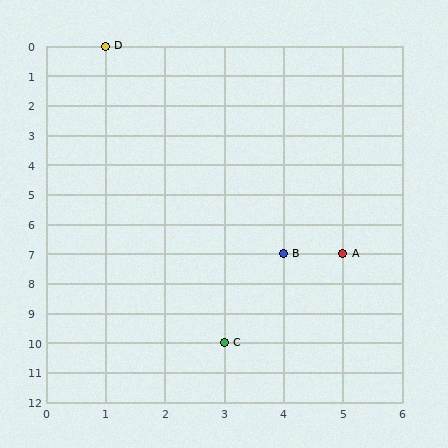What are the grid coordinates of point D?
Point D is at grid coordinates (1, 0).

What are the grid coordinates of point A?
Point A is at grid coordinates (5, 7).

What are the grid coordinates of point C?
Point C is at grid coordinates (3, 10).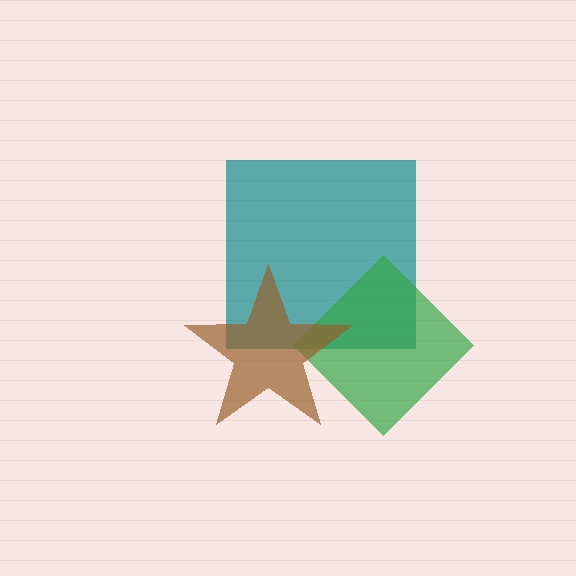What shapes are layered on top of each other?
The layered shapes are: a teal square, a green diamond, a brown star.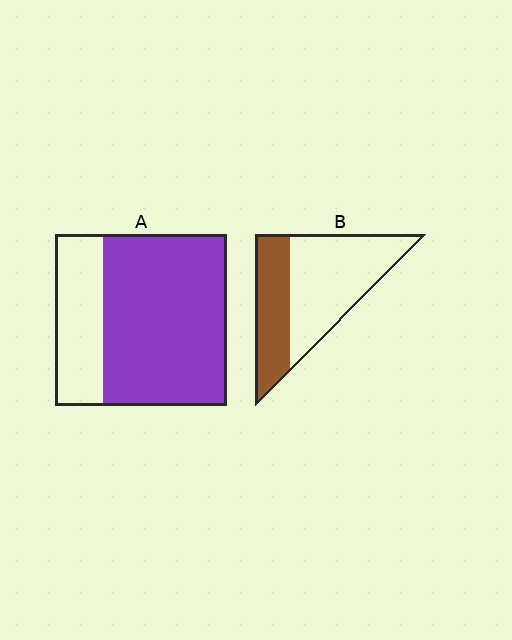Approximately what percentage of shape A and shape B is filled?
A is approximately 70% and B is approximately 35%.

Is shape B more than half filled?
No.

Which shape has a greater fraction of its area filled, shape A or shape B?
Shape A.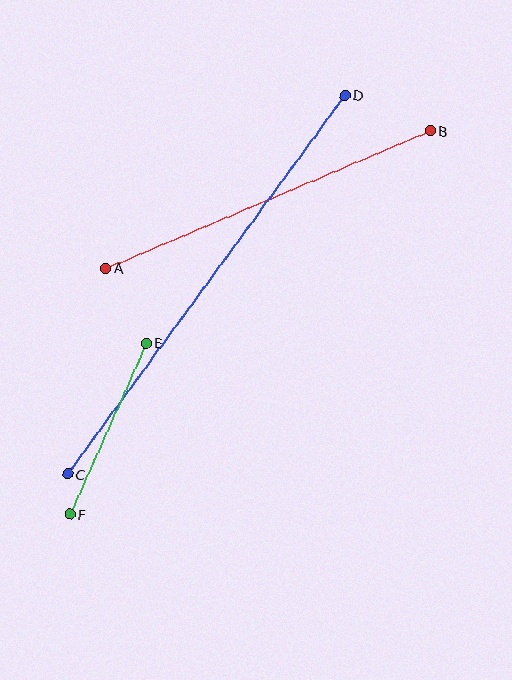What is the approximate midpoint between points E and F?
The midpoint is at approximately (108, 429) pixels.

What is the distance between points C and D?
The distance is approximately 470 pixels.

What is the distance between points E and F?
The distance is approximately 187 pixels.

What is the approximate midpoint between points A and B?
The midpoint is at approximately (268, 199) pixels.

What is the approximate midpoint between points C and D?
The midpoint is at approximately (206, 285) pixels.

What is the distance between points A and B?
The distance is approximately 352 pixels.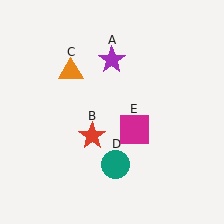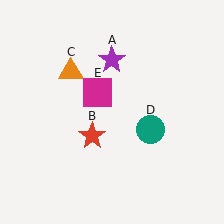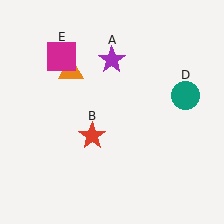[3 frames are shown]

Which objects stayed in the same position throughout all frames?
Purple star (object A) and red star (object B) and orange triangle (object C) remained stationary.